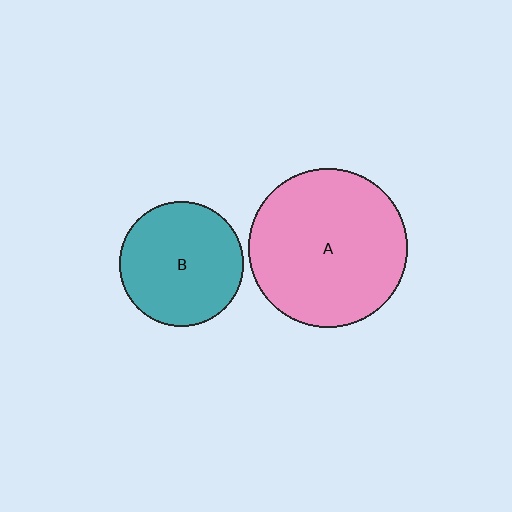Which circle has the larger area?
Circle A (pink).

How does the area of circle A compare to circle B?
Approximately 1.6 times.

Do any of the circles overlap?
No, none of the circles overlap.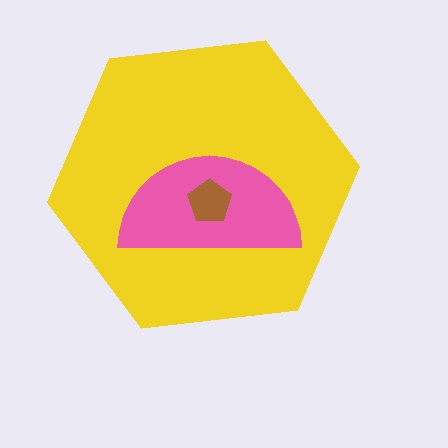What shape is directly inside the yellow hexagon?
The pink semicircle.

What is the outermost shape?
The yellow hexagon.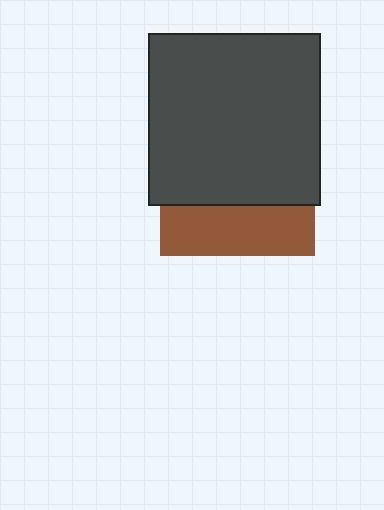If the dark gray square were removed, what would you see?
You would see the complete brown square.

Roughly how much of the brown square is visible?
A small part of it is visible (roughly 32%).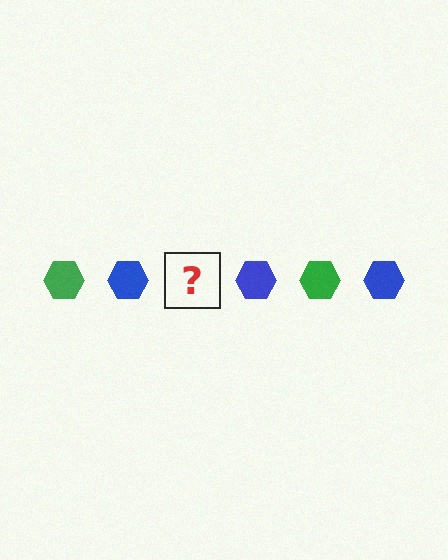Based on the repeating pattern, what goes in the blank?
The blank should be a green hexagon.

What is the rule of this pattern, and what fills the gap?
The rule is that the pattern cycles through green, blue hexagons. The gap should be filled with a green hexagon.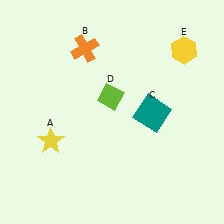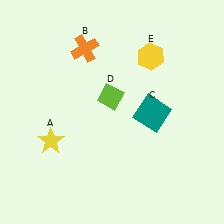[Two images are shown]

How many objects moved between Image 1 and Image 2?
1 object moved between the two images.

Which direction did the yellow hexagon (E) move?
The yellow hexagon (E) moved left.